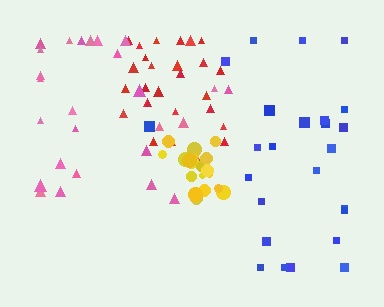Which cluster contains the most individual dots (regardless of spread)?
Red (28).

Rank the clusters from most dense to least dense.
yellow, red, pink, blue.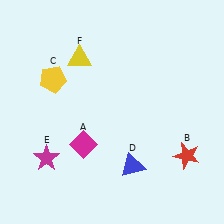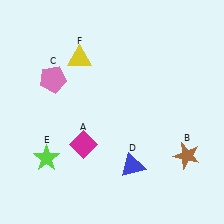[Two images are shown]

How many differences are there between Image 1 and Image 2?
There are 3 differences between the two images.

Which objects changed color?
B changed from red to brown. C changed from yellow to pink. E changed from magenta to lime.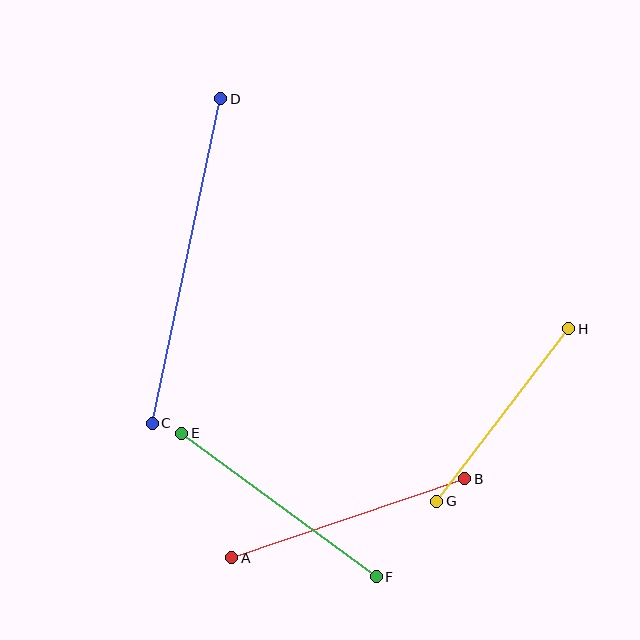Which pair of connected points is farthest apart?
Points C and D are farthest apart.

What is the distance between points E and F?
The distance is approximately 242 pixels.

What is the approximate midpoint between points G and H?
The midpoint is at approximately (503, 415) pixels.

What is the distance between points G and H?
The distance is approximately 217 pixels.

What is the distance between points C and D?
The distance is approximately 332 pixels.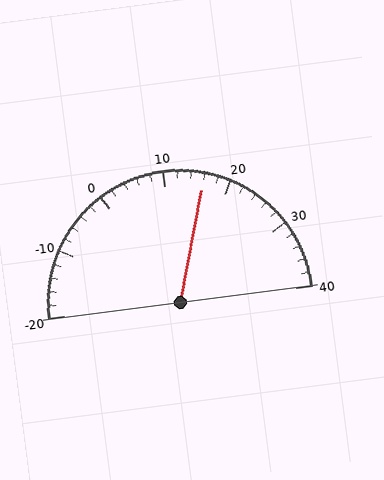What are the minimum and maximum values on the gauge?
The gauge ranges from -20 to 40.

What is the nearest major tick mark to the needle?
The nearest major tick mark is 20.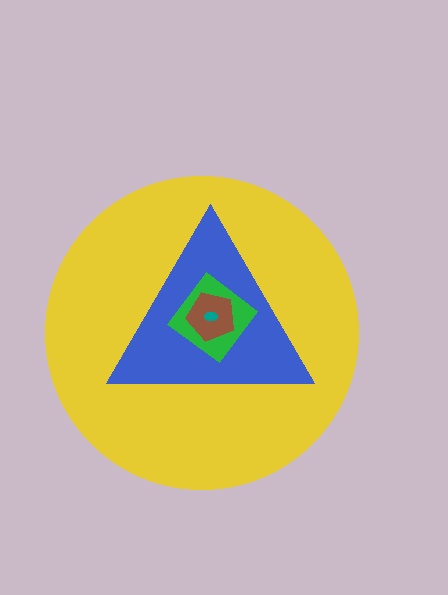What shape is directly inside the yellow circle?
The blue triangle.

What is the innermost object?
The teal ellipse.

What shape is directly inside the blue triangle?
The green diamond.